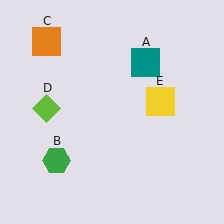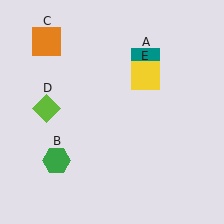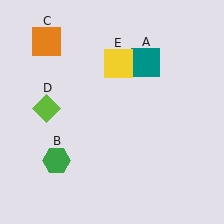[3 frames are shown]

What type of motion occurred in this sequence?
The yellow square (object E) rotated counterclockwise around the center of the scene.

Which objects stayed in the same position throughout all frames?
Teal square (object A) and green hexagon (object B) and orange square (object C) and lime diamond (object D) remained stationary.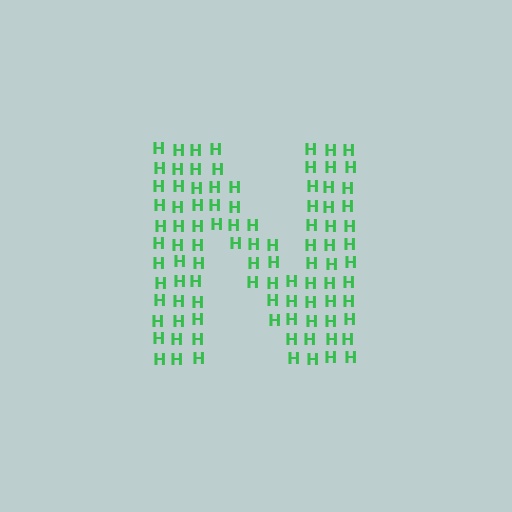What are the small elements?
The small elements are letter H's.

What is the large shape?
The large shape is the letter N.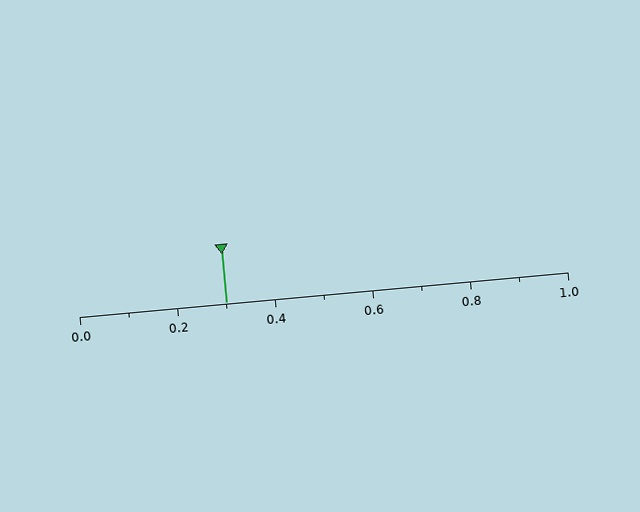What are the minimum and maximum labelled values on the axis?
The axis runs from 0.0 to 1.0.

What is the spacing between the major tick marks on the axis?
The major ticks are spaced 0.2 apart.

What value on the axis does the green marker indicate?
The marker indicates approximately 0.3.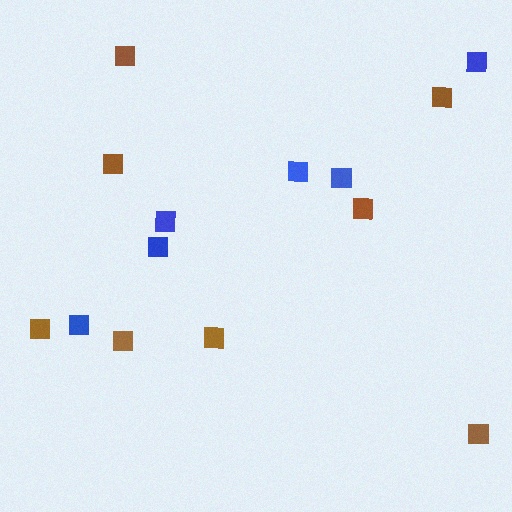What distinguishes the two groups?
There are 2 groups: one group of brown squares (8) and one group of blue squares (6).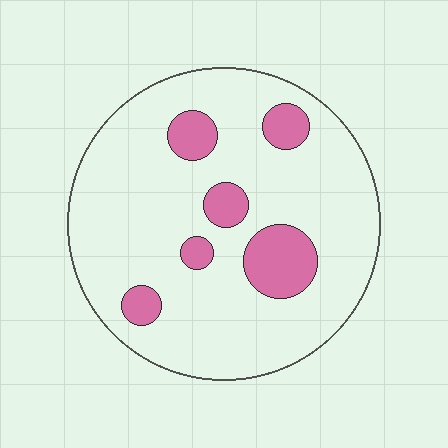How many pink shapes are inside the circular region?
6.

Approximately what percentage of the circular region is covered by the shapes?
Approximately 15%.